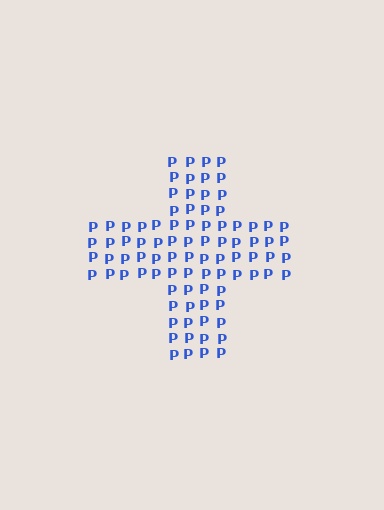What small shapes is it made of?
It is made of small letter P's.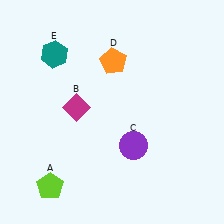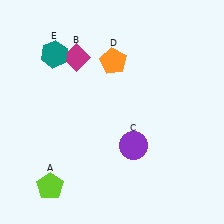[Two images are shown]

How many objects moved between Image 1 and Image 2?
1 object moved between the two images.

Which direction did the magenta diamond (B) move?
The magenta diamond (B) moved up.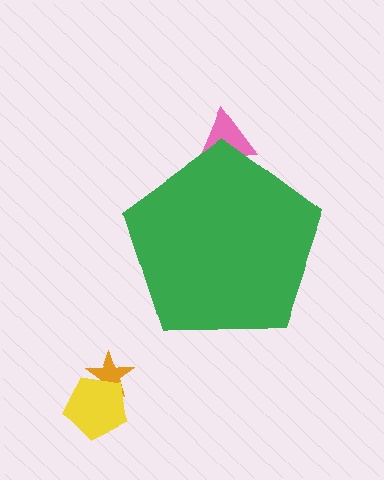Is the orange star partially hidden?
No, the orange star is fully visible.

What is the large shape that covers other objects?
A green pentagon.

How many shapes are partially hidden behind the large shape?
1 shape is partially hidden.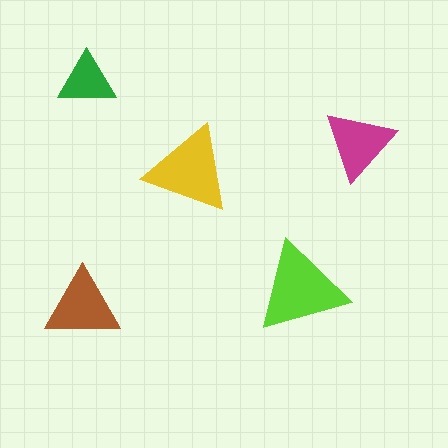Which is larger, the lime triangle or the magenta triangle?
The lime one.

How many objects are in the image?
There are 5 objects in the image.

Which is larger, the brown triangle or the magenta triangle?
The brown one.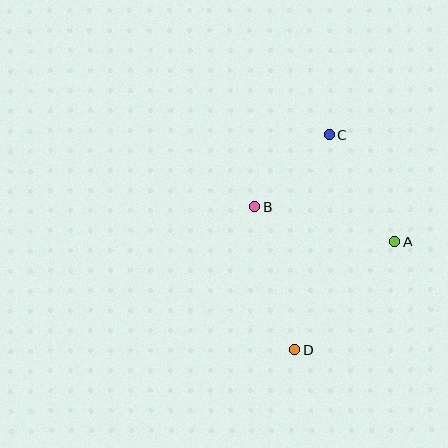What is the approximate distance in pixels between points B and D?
The distance between B and D is approximately 148 pixels.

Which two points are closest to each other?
Points B and C are closest to each other.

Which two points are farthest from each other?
Points C and D are farthest from each other.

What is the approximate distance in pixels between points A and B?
The distance between A and B is approximately 144 pixels.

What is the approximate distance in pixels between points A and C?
The distance between A and C is approximately 125 pixels.